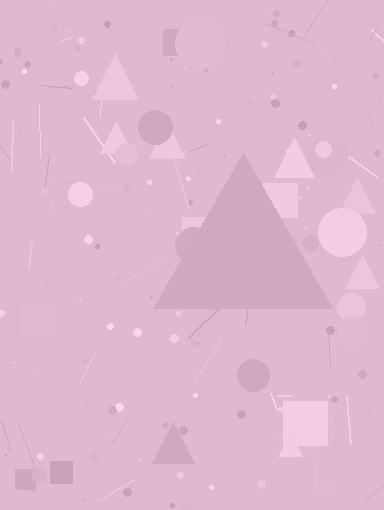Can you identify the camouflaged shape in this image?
The camouflaged shape is a triangle.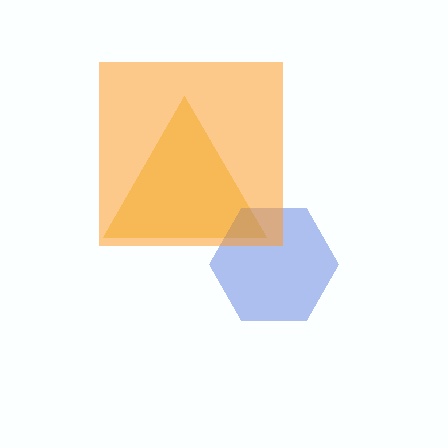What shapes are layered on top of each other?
The layered shapes are: a yellow triangle, a blue hexagon, an orange square.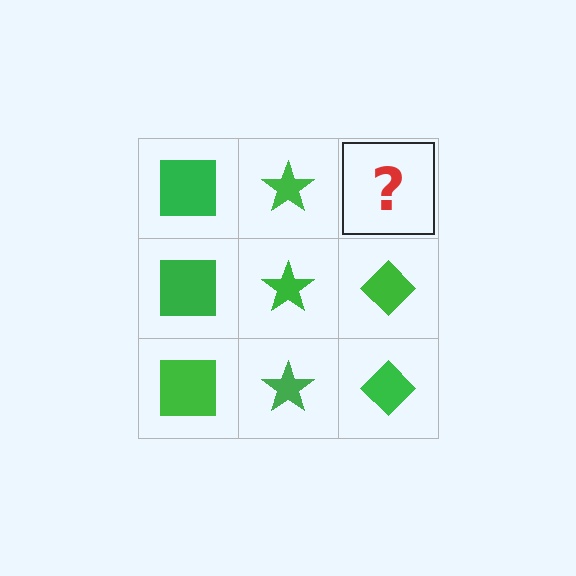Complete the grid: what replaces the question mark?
The question mark should be replaced with a green diamond.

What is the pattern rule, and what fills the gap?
The rule is that each column has a consistent shape. The gap should be filled with a green diamond.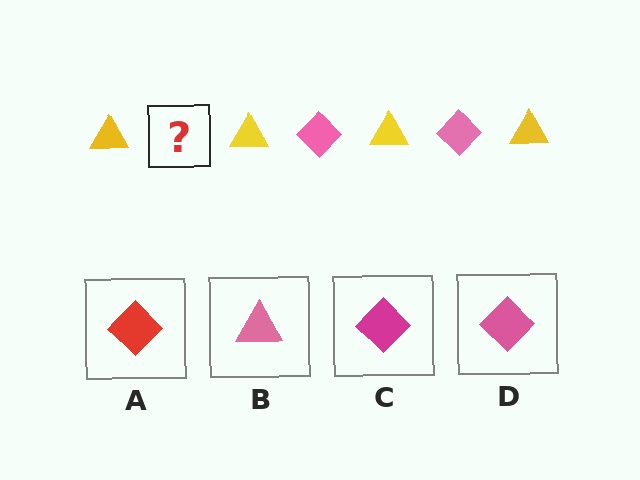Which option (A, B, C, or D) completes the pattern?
D.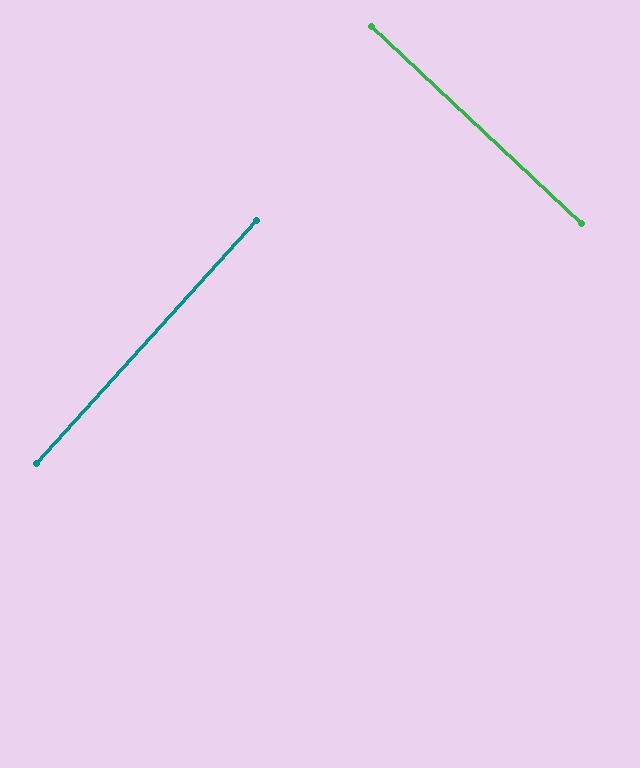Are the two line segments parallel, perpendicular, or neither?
Perpendicular — they meet at approximately 89°.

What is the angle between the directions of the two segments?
Approximately 89 degrees.